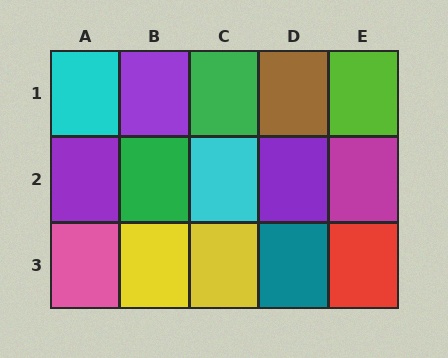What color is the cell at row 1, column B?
Purple.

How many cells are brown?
1 cell is brown.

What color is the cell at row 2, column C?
Cyan.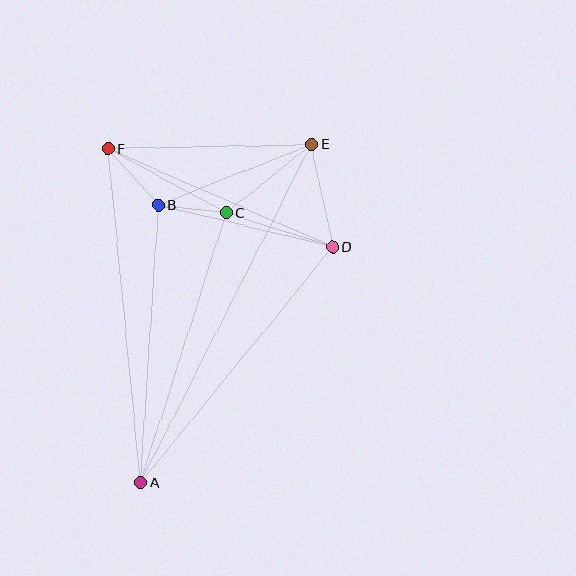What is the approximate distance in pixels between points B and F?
The distance between B and F is approximately 75 pixels.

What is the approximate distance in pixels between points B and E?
The distance between B and E is approximately 165 pixels.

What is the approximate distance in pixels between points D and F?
The distance between D and F is approximately 245 pixels.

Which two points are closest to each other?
Points B and C are closest to each other.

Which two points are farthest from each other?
Points A and E are farthest from each other.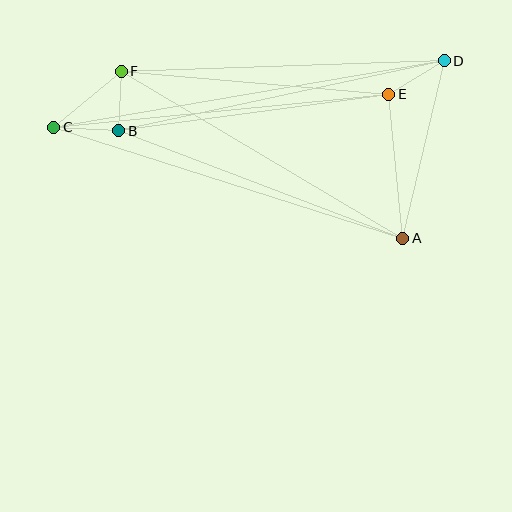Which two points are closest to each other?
Points B and F are closest to each other.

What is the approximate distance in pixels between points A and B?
The distance between A and B is approximately 304 pixels.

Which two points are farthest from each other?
Points C and D are farthest from each other.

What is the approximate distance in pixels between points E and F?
The distance between E and F is approximately 269 pixels.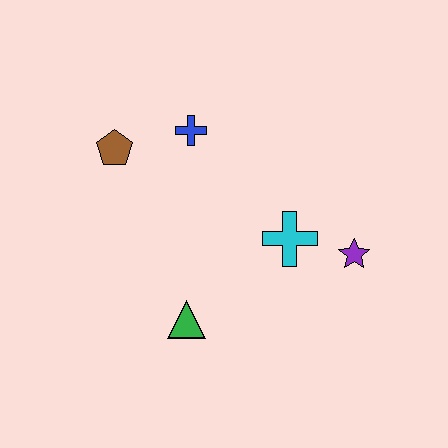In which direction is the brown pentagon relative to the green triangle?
The brown pentagon is above the green triangle.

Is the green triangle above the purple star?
No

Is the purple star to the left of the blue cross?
No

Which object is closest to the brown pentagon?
The blue cross is closest to the brown pentagon.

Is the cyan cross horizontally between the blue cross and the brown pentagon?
No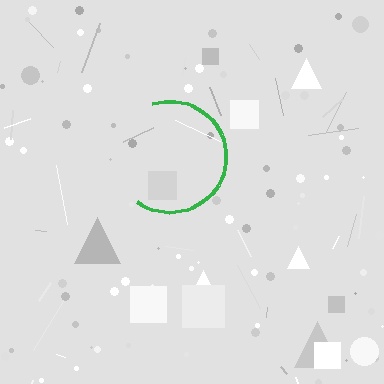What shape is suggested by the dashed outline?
The dashed outline suggests a circle.